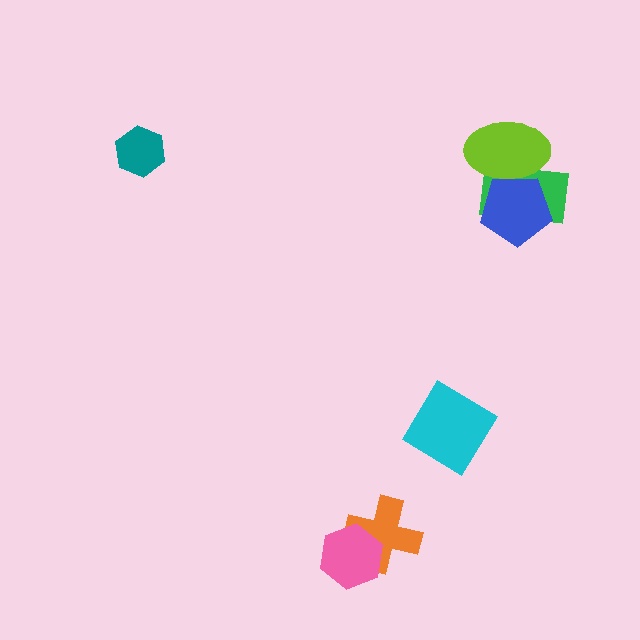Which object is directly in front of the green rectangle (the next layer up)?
The blue pentagon is directly in front of the green rectangle.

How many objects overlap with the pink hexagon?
1 object overlaps with the pink hexagon.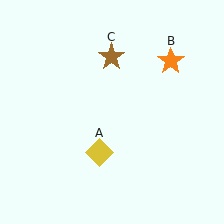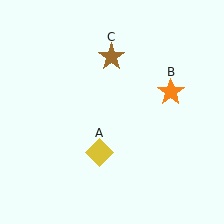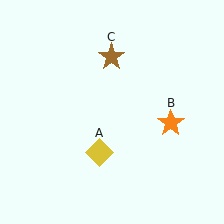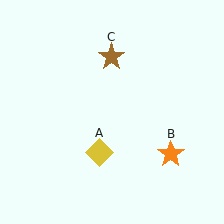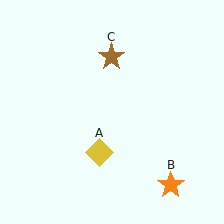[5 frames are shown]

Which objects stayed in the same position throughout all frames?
Yellow diamond (object A) and brown star (object C) remained stationary.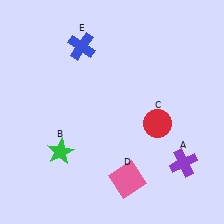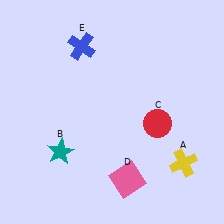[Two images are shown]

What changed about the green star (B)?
In Image 1, B is green. In Image 2, it changed to teal.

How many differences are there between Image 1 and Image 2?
There are 2 differences between the two images.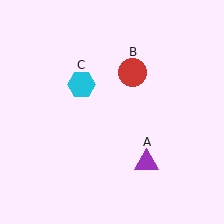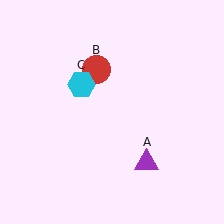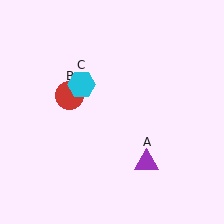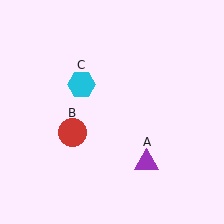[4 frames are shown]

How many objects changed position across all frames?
1 object changed position: red circle (object B).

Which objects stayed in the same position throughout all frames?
Purple triangle (object A) and cyan hexagon (object C) remained stationary.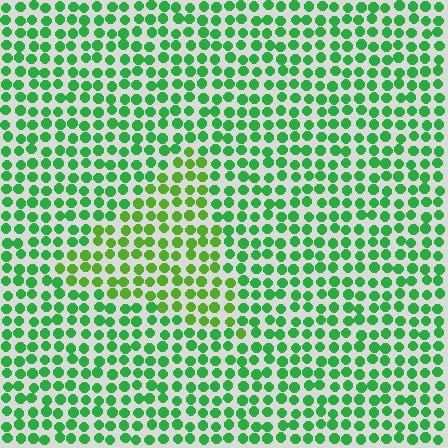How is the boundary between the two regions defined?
The boundary is defined purely by a slight shift in hue (about 31 degrees). Spacing, size, and orientation are identical on both sides.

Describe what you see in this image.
The image is filled with small green elements in a uniform arrangement. A triangle-shaped region is visible where the elements are tinted to a slightly different hue, forming a subtle color boundary.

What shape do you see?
I see a triangle.